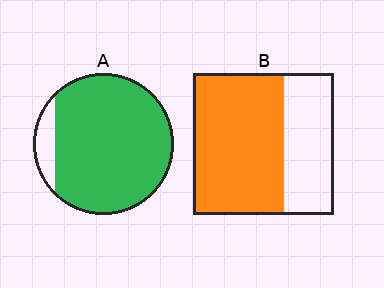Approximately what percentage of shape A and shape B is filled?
A is approximately 90% and B is approximately 65%.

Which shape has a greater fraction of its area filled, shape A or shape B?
Shape A.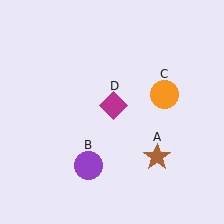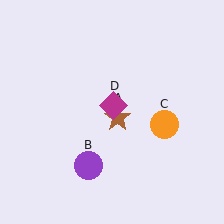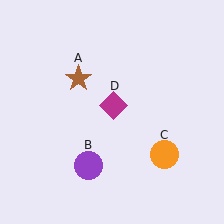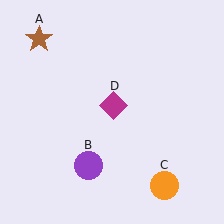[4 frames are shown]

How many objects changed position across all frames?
2 objects changed position: brown star (object A), orange circle (object C).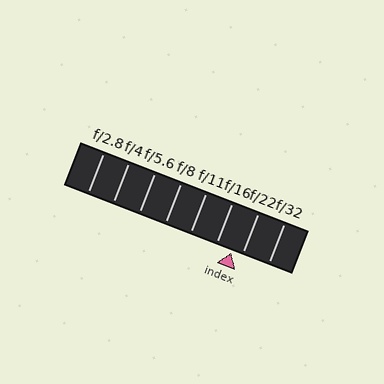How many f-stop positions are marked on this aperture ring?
There are 8 f-stop positions marked.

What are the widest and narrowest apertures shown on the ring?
The widest aperture shown is f/2.8 and the narrowest is f/32.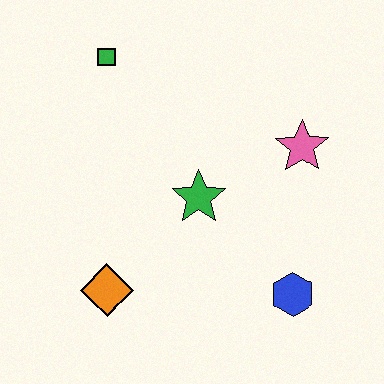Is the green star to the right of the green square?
Yes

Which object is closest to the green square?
The green star is closest to the green square.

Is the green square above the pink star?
Yes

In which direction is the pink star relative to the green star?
The pink star is to the right of the green star.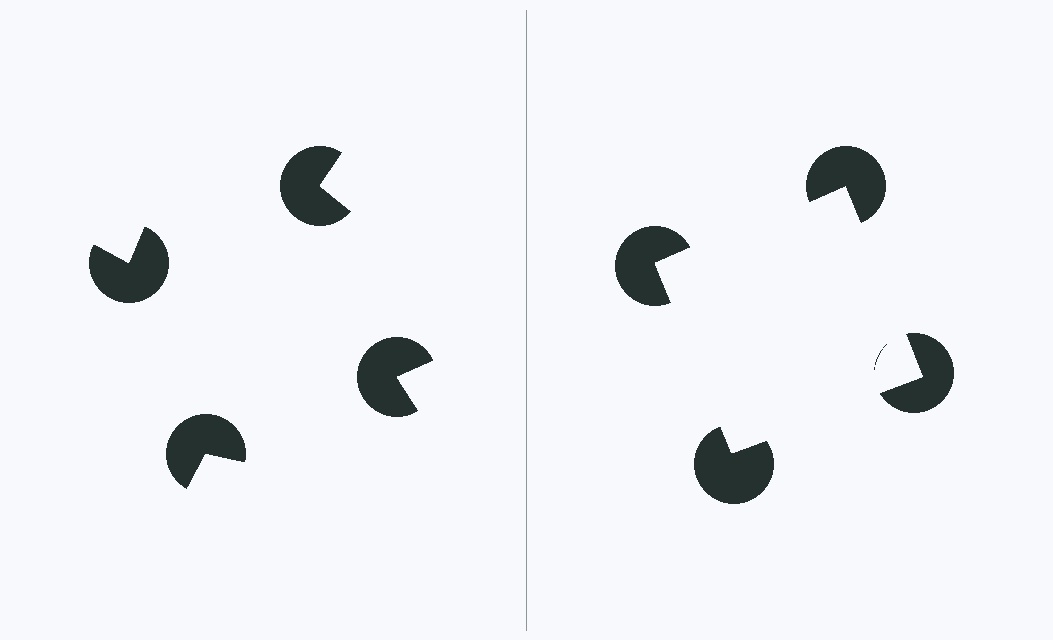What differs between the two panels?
The pac-man discs are positioned identically on both sides; only the wedge orientations differ. On the right they align to a square; on the left they are misaligned.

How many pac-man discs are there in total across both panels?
8 — 4 on each side.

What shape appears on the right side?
An illusory square.